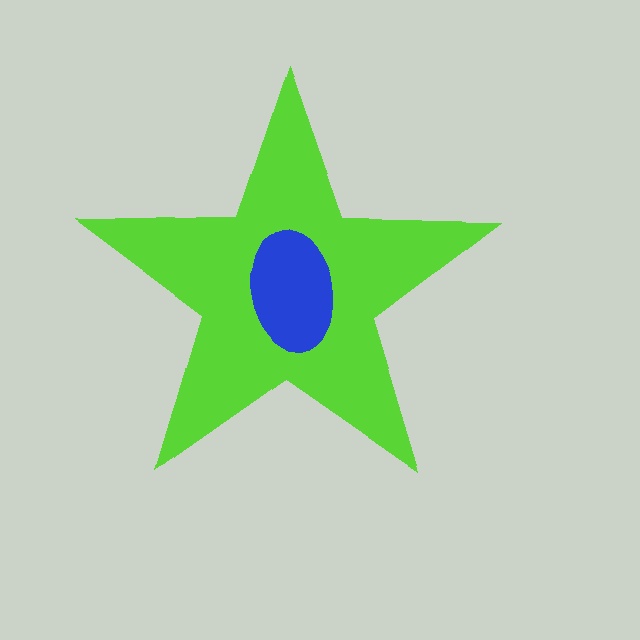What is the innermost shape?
The blue ellipse.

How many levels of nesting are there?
2.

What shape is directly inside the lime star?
The blue ellipse.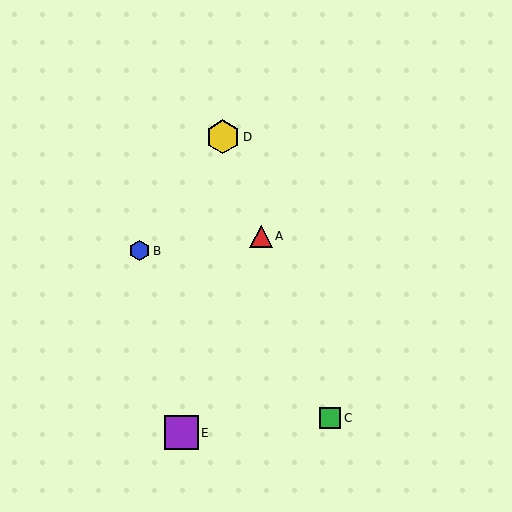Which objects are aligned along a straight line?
Objects A, C, D are aligned along a straight line.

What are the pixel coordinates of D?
Object D is at (223, 137).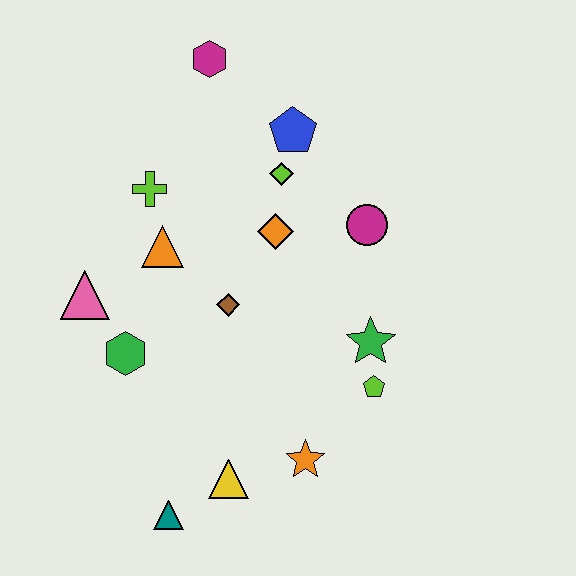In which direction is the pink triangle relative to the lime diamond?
The pink triangle is to the left of the lime diamond.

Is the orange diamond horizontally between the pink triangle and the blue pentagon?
Yes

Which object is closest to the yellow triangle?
The teal triangle is closest to the yellow triangle.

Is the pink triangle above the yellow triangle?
Yes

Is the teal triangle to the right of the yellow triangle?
No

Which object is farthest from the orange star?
The magenta hexagon is farthest from the orange star.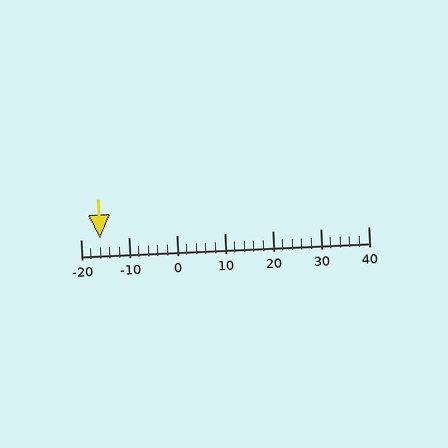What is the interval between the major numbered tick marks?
The major tick marks are spaced 10 units apart.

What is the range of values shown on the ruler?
The ruler shows values from -20 to 40.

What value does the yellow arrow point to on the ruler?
The yellow arrow points to approximately -16.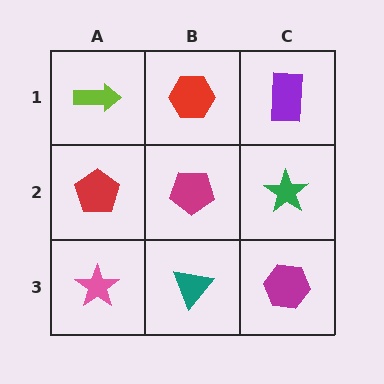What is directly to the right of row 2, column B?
A green star.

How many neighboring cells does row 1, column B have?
3.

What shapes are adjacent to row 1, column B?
A magenta pentagon (row 2, column B), a lime arrow (row 1, column A), a purple rectangle (row 1, column C).